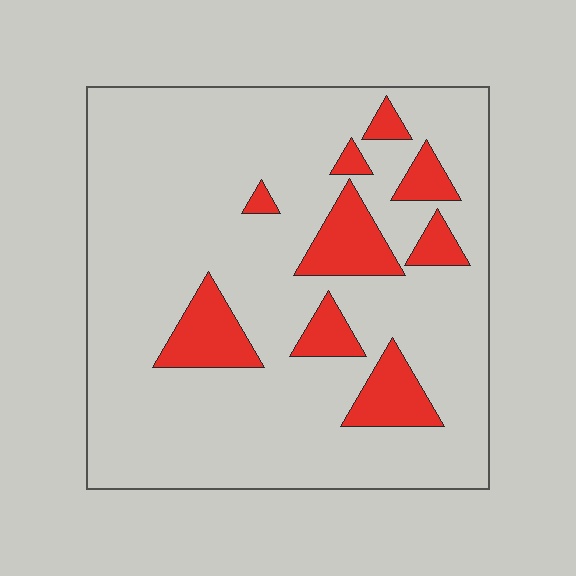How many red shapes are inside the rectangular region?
9.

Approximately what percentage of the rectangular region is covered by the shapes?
Approximately 15%.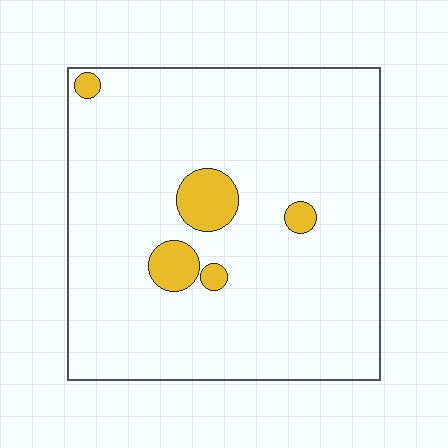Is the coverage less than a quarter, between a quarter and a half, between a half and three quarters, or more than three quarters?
Less than a quarter.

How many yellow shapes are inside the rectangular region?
5.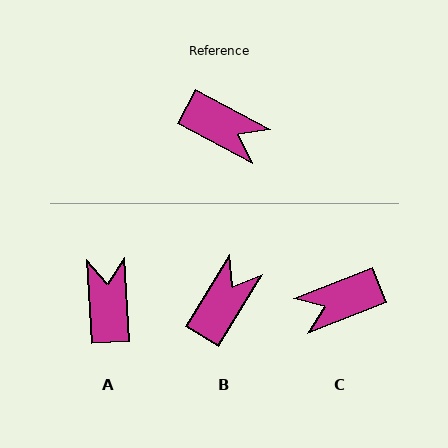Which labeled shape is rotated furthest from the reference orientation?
C, about 130 degrees away.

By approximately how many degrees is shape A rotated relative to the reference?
Approximately 121 degrees counter-clockwise.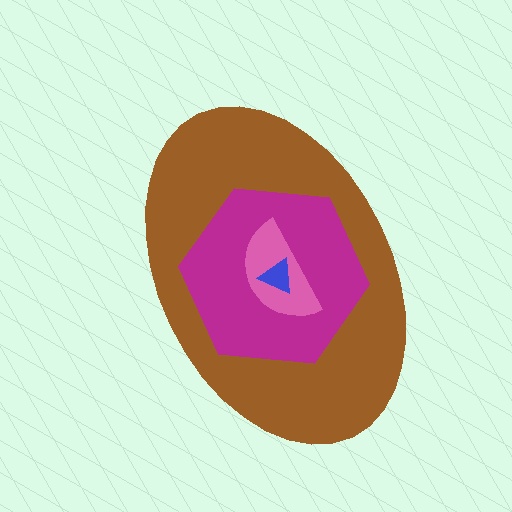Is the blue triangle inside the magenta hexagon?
Yes.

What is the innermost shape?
The blue triangle.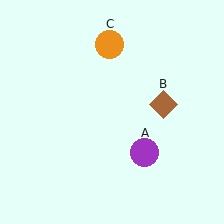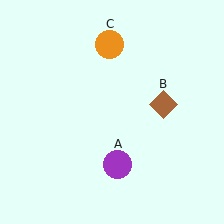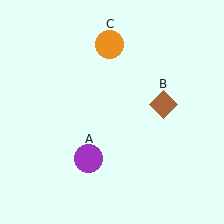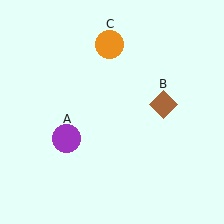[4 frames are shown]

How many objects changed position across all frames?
1 object changed position: purple circle (object A).